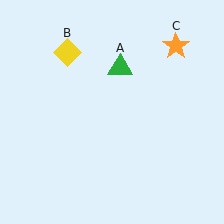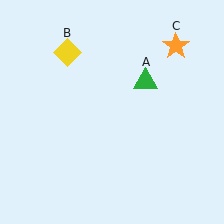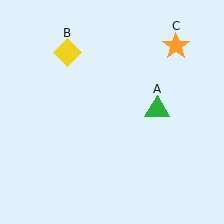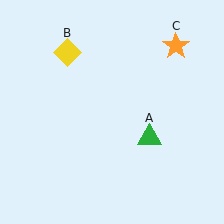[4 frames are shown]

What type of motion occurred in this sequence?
The green triangle (object A) rotated clockwise around the center of the scene.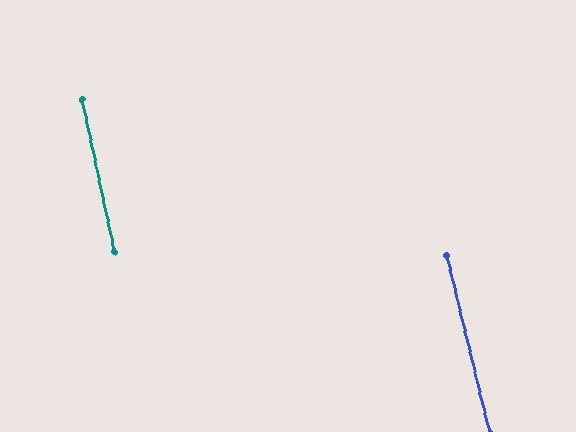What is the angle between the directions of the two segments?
Approximately 2 degrees.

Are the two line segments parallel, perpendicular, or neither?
Parallel — their directions differ by only 1.9°.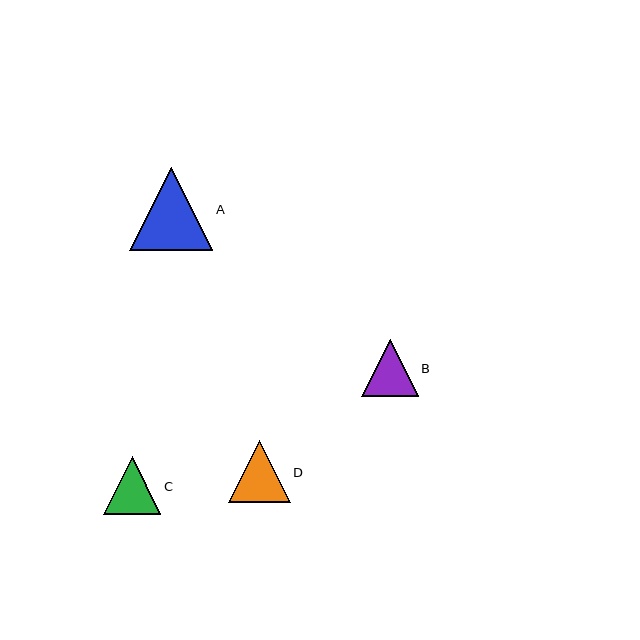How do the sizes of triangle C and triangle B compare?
Triangle C and triangle B are approximately the same size.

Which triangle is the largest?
Triangle A is the largest with a size of approximately 83 pixels.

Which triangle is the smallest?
Triangle B is the smallest with a size of approximately 57 pixels.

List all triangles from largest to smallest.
From largest to smallest: A, D, C, B.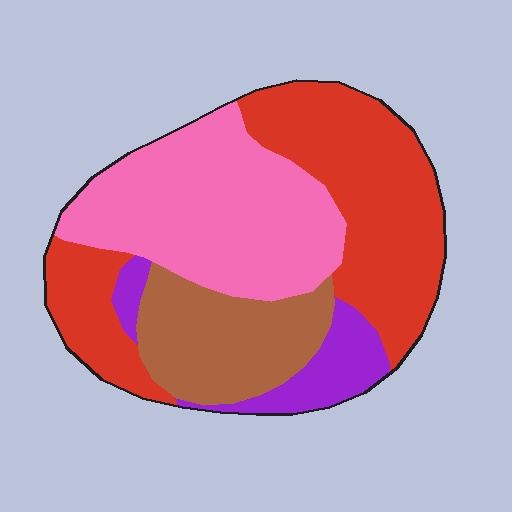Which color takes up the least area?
Purple, at roughly 10%.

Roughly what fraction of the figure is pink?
Pink covers around 35% of the figure.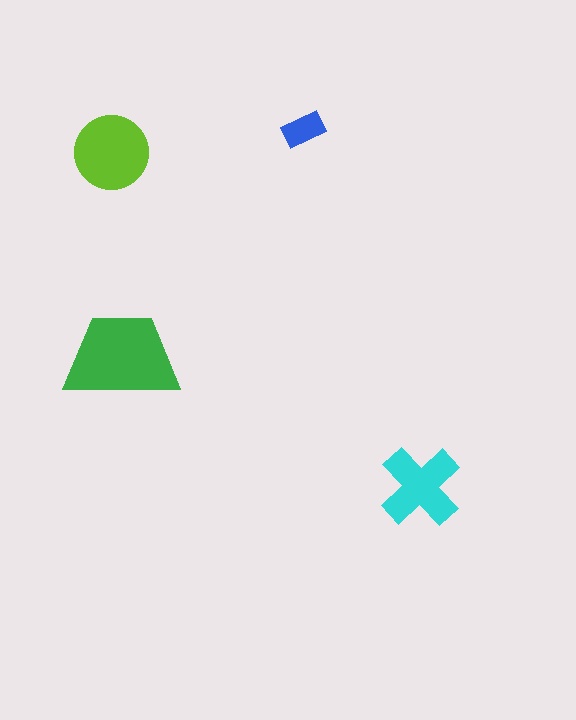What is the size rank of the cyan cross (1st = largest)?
3rd.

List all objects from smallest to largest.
The blue rectangle, the cyan cross, the lime circle, the green trapezoid.